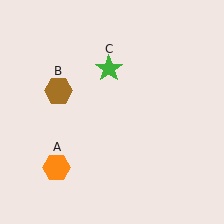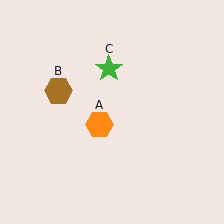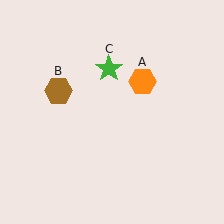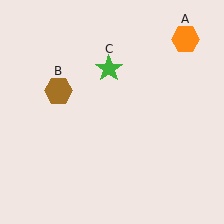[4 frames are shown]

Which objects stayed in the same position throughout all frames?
Brown hexagon (object B) and green star (object C) remained stationary.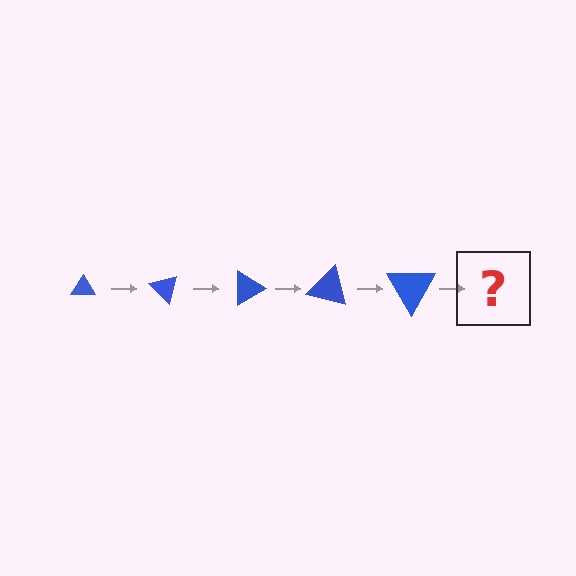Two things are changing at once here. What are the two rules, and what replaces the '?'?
The two rules are that the triangle grows larger each step and it rotates 45 degrees each step. The '?' should be a triangle, larger than the previous one and rotated 225 degrees from the start.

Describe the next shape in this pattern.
It should be a triangle, larger than the previous one and rotated 225 degrees from the start.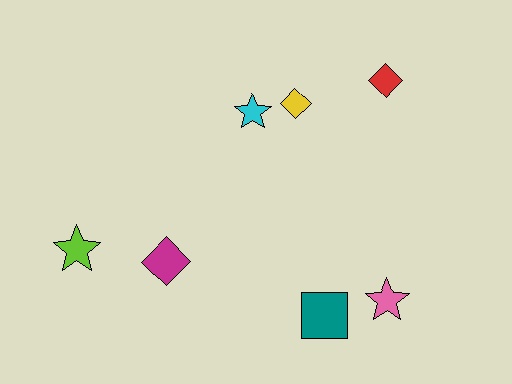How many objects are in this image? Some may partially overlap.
There are 7 objects.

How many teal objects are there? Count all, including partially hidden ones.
There is 1 teal object.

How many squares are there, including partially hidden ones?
There is 1 square.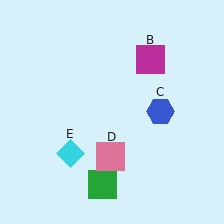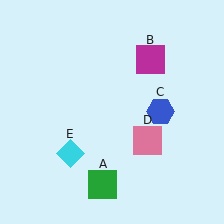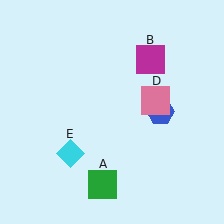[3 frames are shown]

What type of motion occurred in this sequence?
The pink square (object D) rotated counterclockwise around the center of the scene.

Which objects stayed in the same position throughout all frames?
Green square (object A) and magenta square (object B) and blue hexagon (object C) and cyan diamond (object E) remained stationary.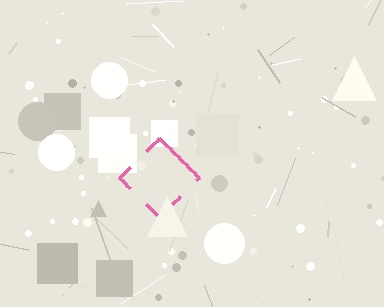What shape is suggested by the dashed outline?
The dashed outline suggests a diamond.